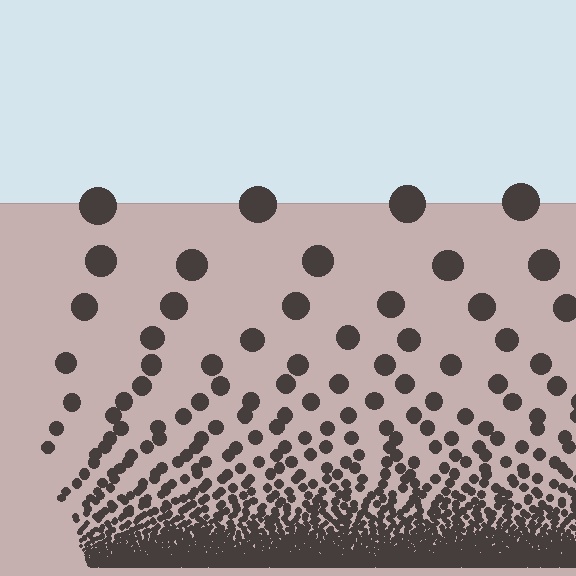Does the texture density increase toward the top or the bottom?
Density increases toward the bottom.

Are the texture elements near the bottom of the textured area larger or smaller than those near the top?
Smaller. The gradient is inverted — elements near the bottom are smaller and denser.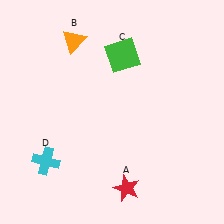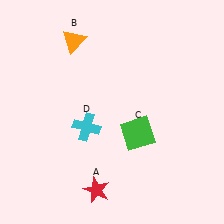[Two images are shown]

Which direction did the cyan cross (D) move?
The cyan cross (D) moved right.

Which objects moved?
The objects that moved are: the red star (A), the green square (C), the cyan cross (D).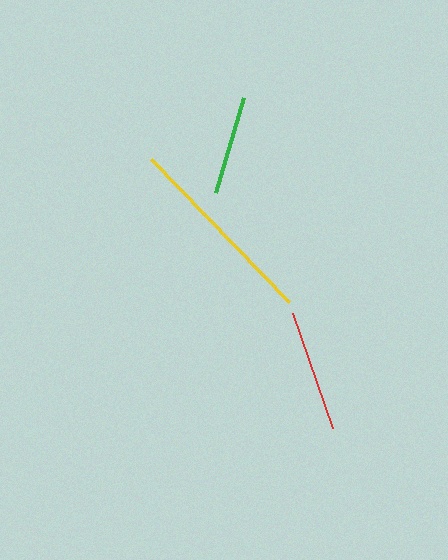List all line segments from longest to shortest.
From longest to shortest: yellow, red, green.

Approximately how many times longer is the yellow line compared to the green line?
The yellow line is approximately 2.0 times the length of the green line.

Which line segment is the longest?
The yellow line is the longest at approximately 199 pixels.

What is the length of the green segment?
The green segment is approximately 99 pixels long.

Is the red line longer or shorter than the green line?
The red line is longer than the green line.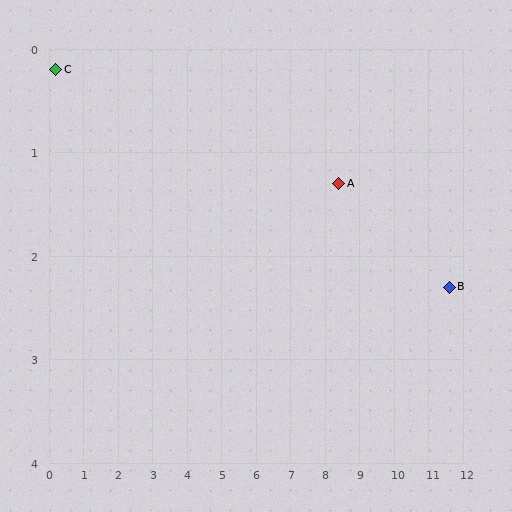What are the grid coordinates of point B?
Point B is at approximately (11.6, 2.3).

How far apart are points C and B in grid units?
Points C and B are about 11.6 grid units apart.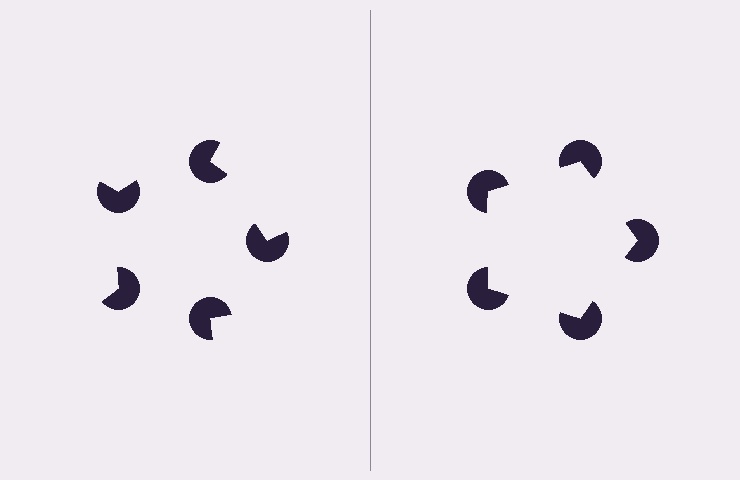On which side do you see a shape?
An illusory pentagon appears on the right side. On the left side the wedge cuts are rotated, so no coherent shape forms.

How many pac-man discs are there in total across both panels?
10 — 5 on each side.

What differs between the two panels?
The pac-man discs are positioned identically on both sides; only the wedge orientations differ. On the right they align to a pentagon; on the left they are misaligned.